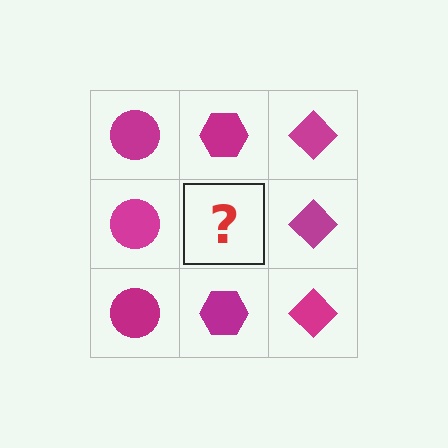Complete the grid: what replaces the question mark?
The question mark should be replaced with a magenta hexagon.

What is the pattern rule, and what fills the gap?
The rule is that each column has a consistent shape. The gap should be filled with a magenta hexagon.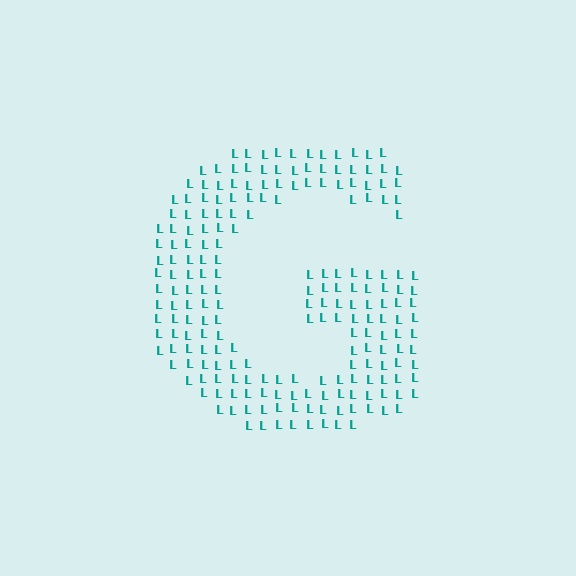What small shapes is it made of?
It is made of small letter L's.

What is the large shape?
The large shape is the letter G.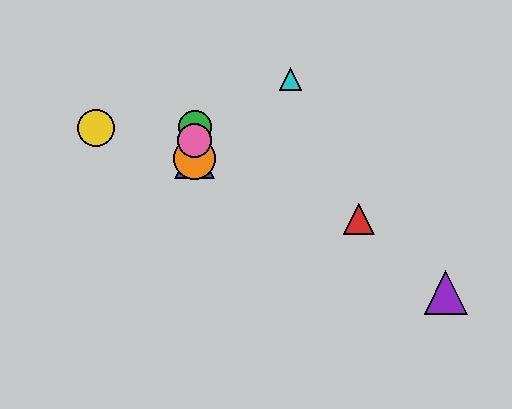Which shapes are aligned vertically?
The blue triangle, the green circle, the orange circle, the pink circle are aligned vertically.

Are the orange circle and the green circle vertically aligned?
Yes, both are at x≈195.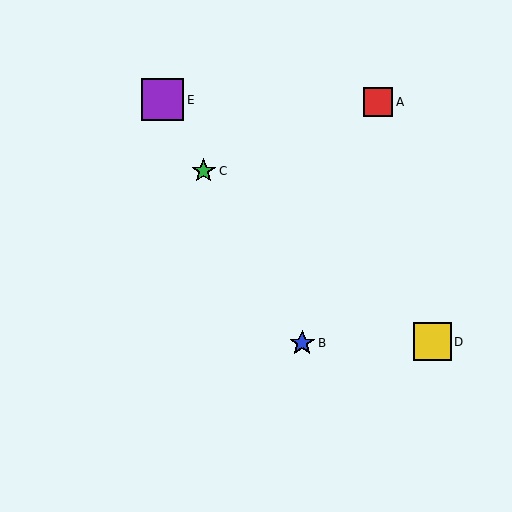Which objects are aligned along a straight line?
Objects B, C, E are aligned along a straight line.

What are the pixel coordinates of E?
Object E is at (163, 100).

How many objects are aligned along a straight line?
3 objects (B, C, E) are aligned along a straight line.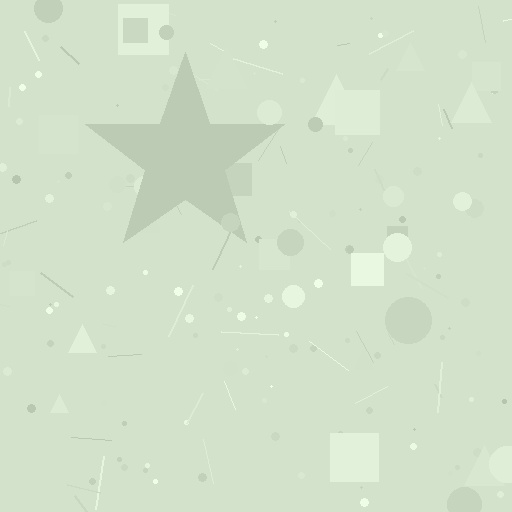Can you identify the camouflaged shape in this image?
The camouflaged shape is a star.